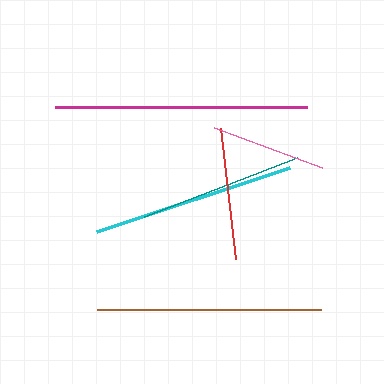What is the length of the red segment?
The red segment is approximately 132 pixels long.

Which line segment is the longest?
The magenta line is the longest at approximately 252 pixels.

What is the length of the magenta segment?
The magenta segment is approximately 252 pixels long.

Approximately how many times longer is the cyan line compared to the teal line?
The cyan line is approximately 1.2 times the length of the teal line.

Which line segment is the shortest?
The pink line is the shortest at approximately 116 pixels.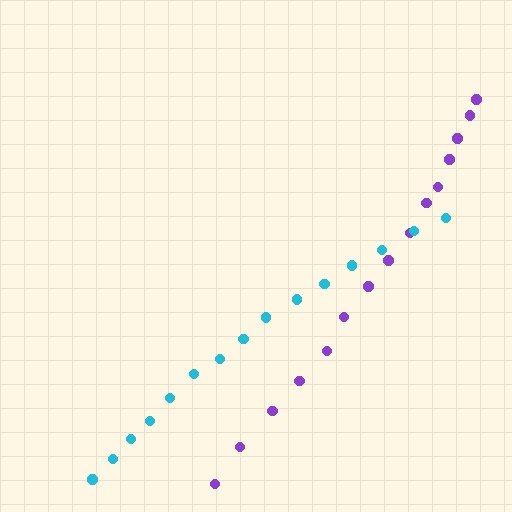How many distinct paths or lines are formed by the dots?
There are 2 distinct paths.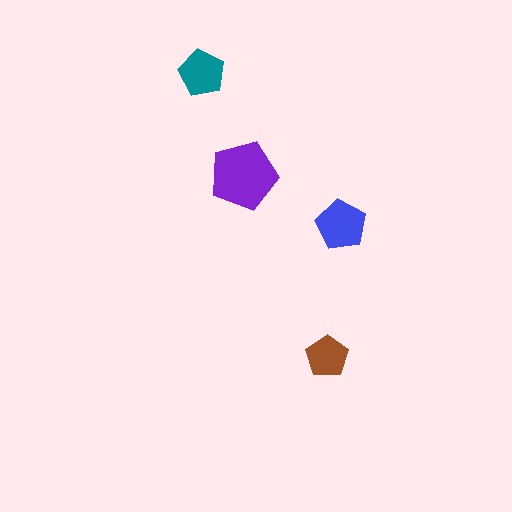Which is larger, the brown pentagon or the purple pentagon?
The purple one.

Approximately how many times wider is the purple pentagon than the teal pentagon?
About 1.5 times wider.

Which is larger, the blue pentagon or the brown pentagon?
The blue one.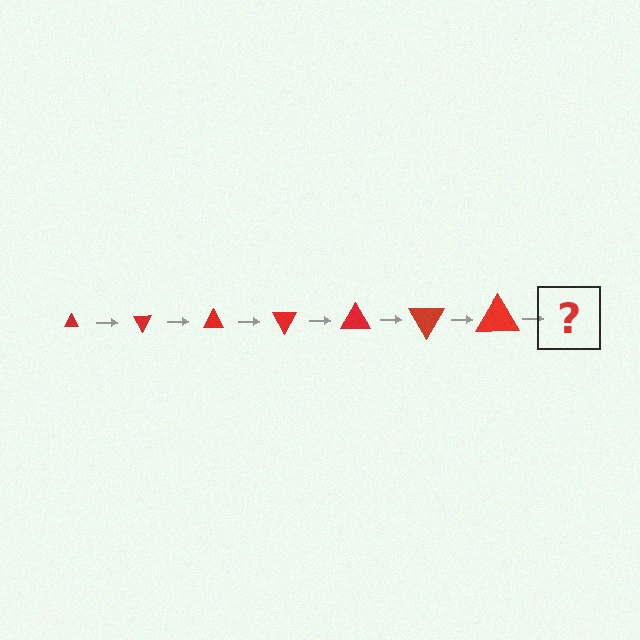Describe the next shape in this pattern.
It should be a triangle, larger than the previous one and rotated 420 degrees from the start.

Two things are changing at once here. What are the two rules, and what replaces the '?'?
The two rules are that the triangle grows larger each step and it rotates 60 degrees each step. The '?' should be a triangle, larger than the previous one and rotated 420 degrees from the start.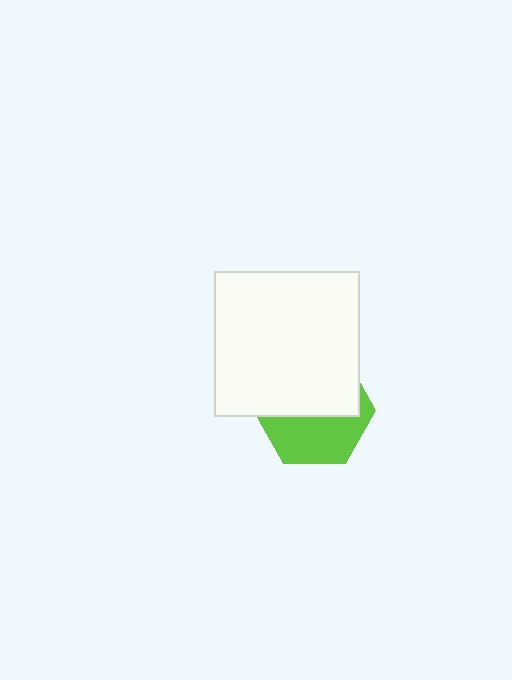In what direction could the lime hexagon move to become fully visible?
The lime hexagon could move down. That would shift it out from behind the white square entirely.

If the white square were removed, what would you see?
You would see the complete lime hexagon.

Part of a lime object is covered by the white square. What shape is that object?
It is a hexagon.